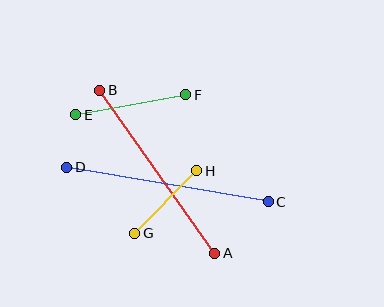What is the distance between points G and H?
The distance is approximately 88 pixels.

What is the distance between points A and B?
The distance is approximately 200 pixels.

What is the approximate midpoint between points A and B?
The midpoint is at approximately (157, 172) pixels.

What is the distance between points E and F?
The distance is approximately 112 pixels.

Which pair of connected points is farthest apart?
Points C and D are farthest apart.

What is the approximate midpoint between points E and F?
The midpoint is at approximately (131, 105) pixels.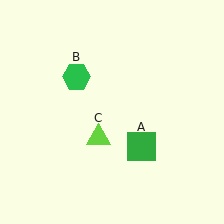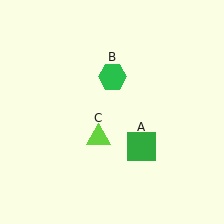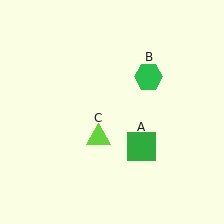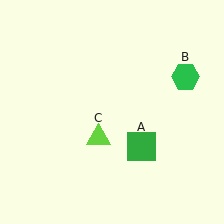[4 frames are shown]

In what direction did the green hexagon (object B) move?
The green hexagon (object B) moved right.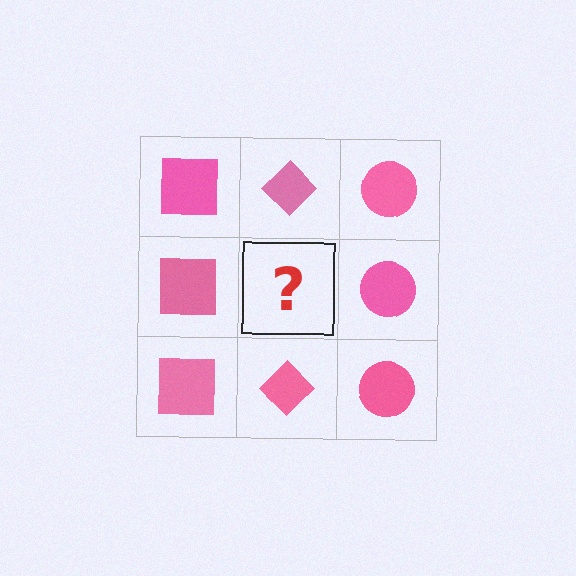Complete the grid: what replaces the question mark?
The question mark should be replaced with a pink diamond.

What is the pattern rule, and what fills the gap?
The rule is that each column has a consistent shape. The gap should be filled with a pink diamond.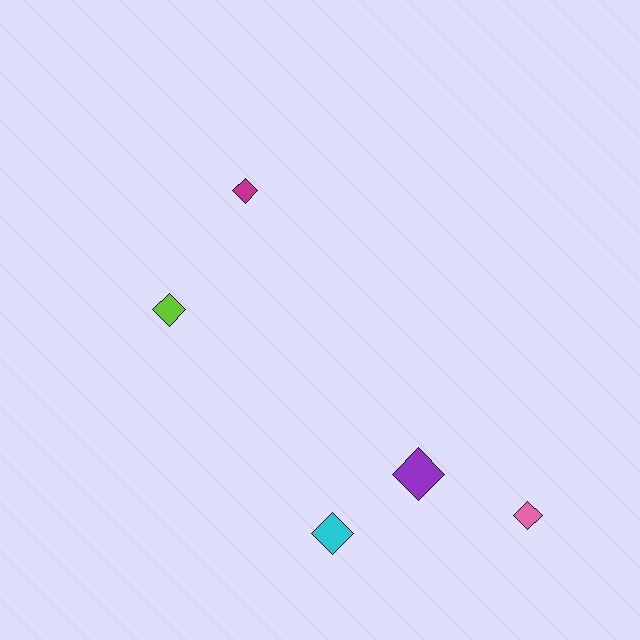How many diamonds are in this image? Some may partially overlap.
There are 5 diamonds.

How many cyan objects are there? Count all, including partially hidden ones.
There is 1 cyan object.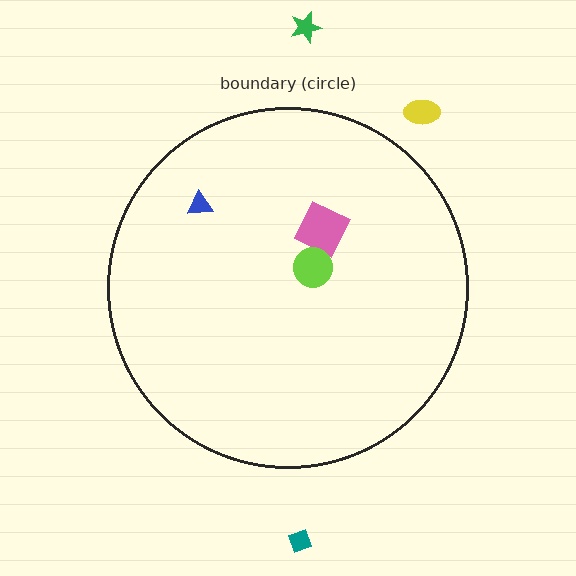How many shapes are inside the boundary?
3 inside, 3 outside.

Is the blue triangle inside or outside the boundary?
Inside.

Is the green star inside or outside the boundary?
Outside.